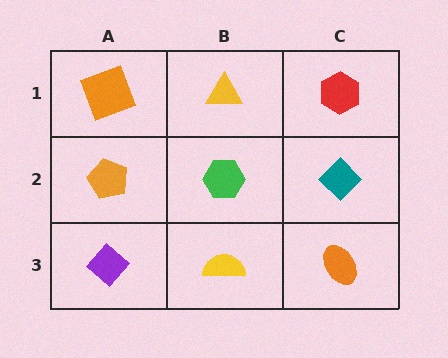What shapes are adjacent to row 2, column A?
An orange square (row 1, column A), a purple diamond (row 3, column A), a green hexagon (row 2, column B).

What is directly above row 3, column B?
A green hexagon.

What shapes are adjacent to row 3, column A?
An orange pentagon (row 2, column A), a yellow semicircle (row 3, column B).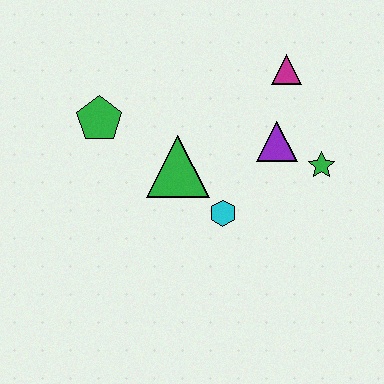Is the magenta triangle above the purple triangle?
Yes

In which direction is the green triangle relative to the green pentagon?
The green triangle is to the right of the green pentagon.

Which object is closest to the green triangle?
The cyan hexagon is closest to the green triangle.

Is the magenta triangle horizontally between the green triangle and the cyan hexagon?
No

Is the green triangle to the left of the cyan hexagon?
Yes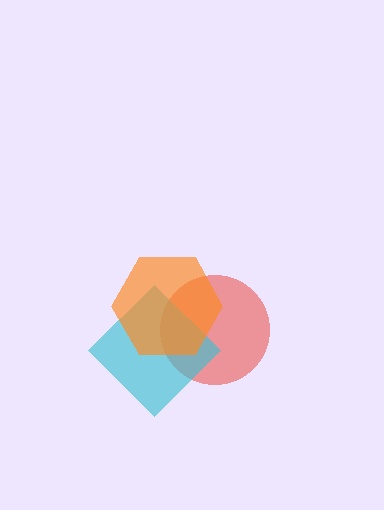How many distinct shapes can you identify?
There are 3 distinct shapes: a red circle, a cyan diamond, an orange hexagon.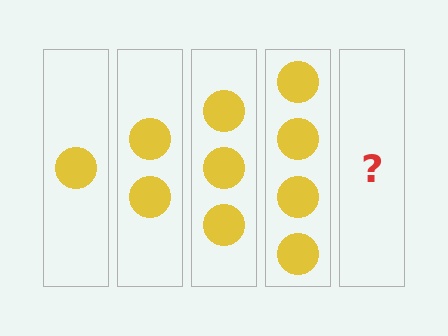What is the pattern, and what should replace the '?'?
The pattern is that each step adds one more circle. The '?' should be 5 circles.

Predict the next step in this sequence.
The next step is 5 circles.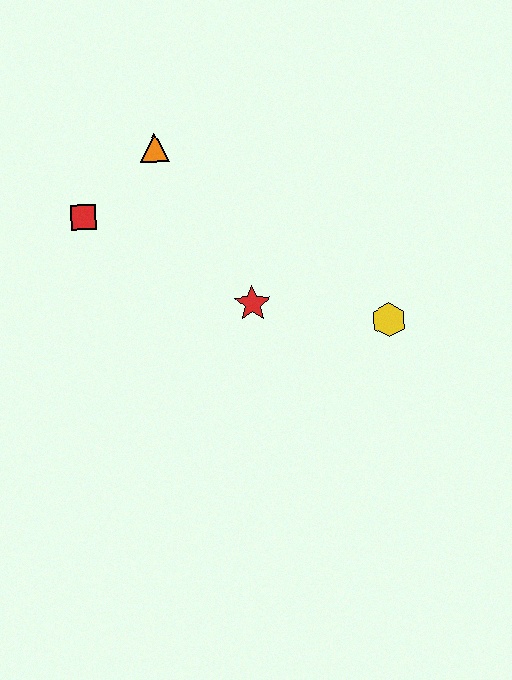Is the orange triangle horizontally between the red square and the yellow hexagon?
Yes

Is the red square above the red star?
Yes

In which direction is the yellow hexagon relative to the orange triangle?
The yellow hexagon is to the right of the orange triangle.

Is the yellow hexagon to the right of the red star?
Yes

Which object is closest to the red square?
The orange triangle is closest to the red square.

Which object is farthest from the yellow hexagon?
The red square is farthest from the yellow hexagon.